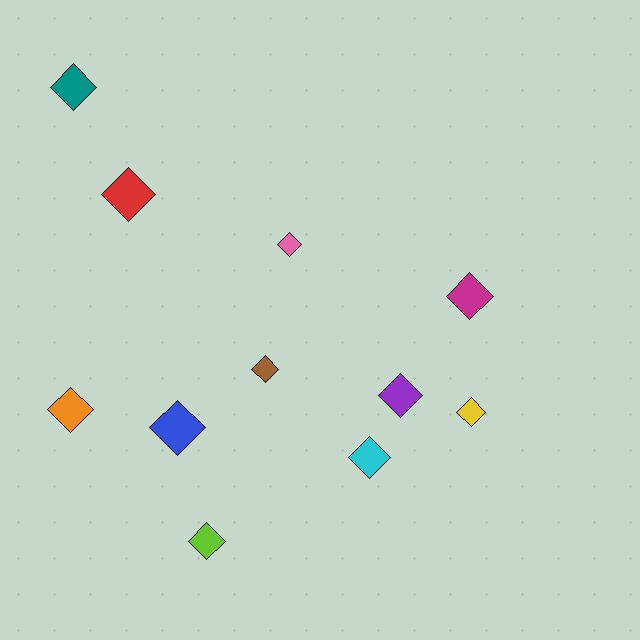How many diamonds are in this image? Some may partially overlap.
There are 11 diamonds.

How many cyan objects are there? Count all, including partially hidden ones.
There is 1 cyan object.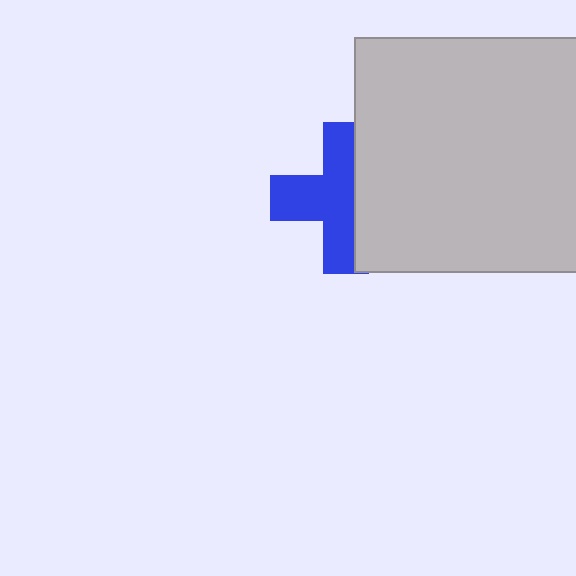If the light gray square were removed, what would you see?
You would see the complete blue cross.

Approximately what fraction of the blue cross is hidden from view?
Roughly 41% of the blue cross is hidden behind the light gray square.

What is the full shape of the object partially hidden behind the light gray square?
The partially hidden object is a blue cross.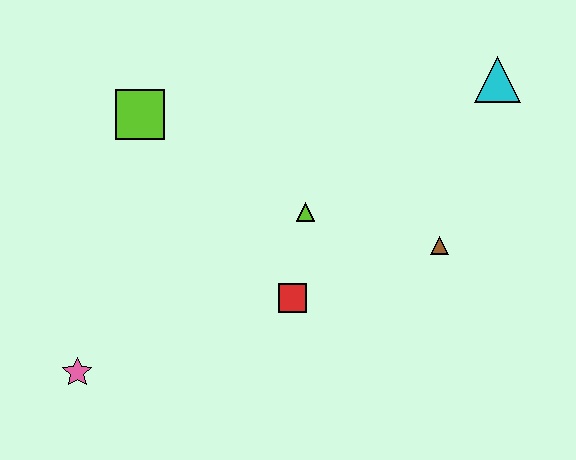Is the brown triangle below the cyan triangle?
Yes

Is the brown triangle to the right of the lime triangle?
Yes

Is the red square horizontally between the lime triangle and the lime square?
Yes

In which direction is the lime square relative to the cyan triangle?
The lime square is to the left of the cyan triangle.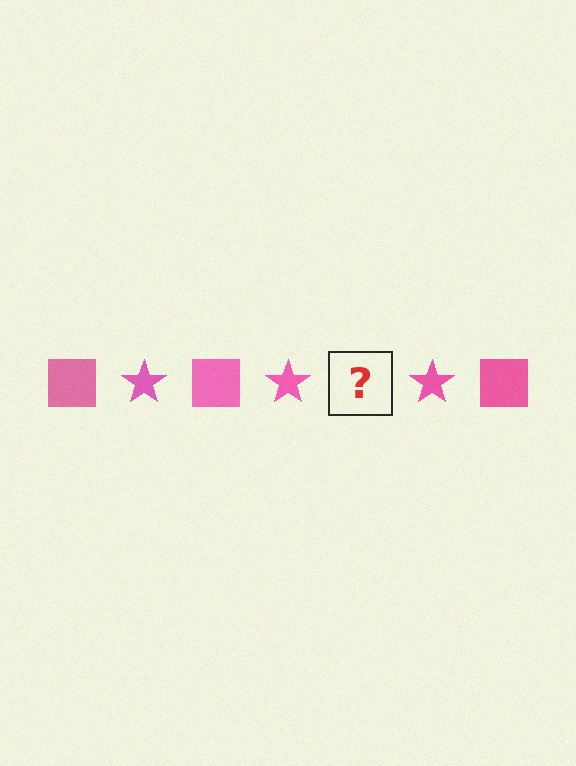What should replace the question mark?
The question mark should be replaced with a pink square.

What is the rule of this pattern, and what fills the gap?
The rule is that the pattern cycles through square, star shapes in pink. The gap should be filled with a pink square.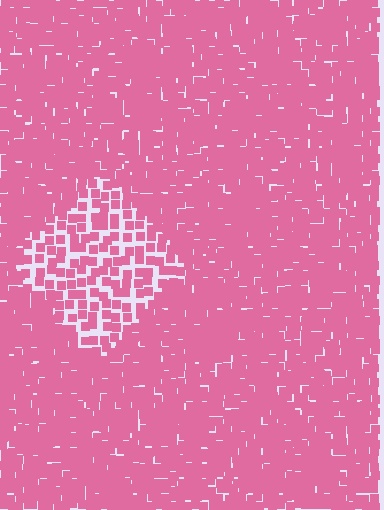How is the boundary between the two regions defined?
The boundary is defined by a change in element density (approximately 2.1x ratio). All elements are the same color, size, and shape.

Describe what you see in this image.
The image contains small pink elements arranged at two different densities. A diamond-shaped region is visible where the elements are less densely packed than the surrounding area.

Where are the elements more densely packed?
The elements are more densely packed outside the diamond boundary.